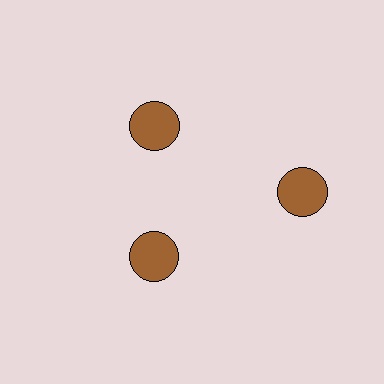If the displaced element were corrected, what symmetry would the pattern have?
It would have 3-fold rotational symmetry — the pattern would map onto itself every 120 degrees.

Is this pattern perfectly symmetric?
No. The 3 brown circles are arranged in a ring, but one element near the 3 o'clock position is pushed outward from the center, breaking the 3-fold rotational symmetry.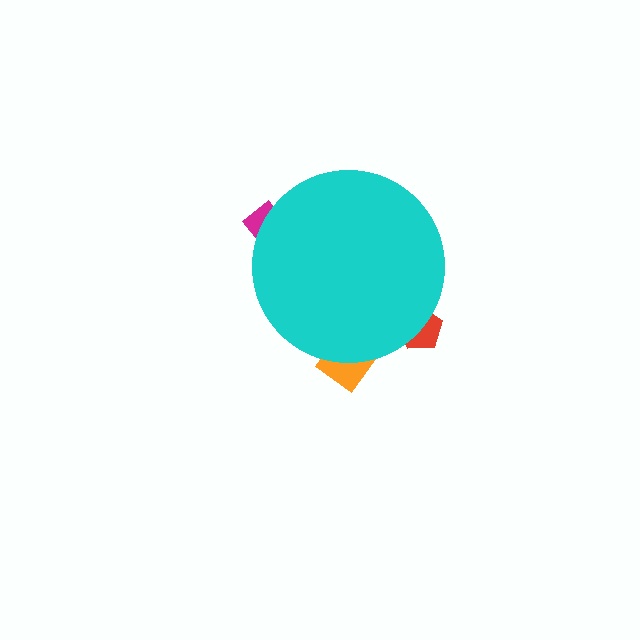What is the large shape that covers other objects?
A cyan circle.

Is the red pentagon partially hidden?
Yes, the red pentagon is partially hidden behind the cyan circle.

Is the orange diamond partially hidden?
Yes, the orange diamond is partially hidden behind the cyan circle.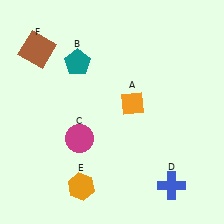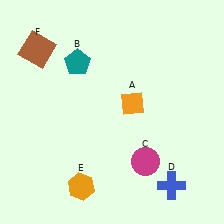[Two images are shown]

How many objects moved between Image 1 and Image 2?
1 object moved between the two images.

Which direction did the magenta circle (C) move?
The magenta circle (C) moved right.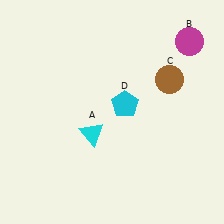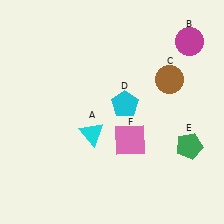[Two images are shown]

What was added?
A green pentagon (E), a pink square (F) were added in Image 2.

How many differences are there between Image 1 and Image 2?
There are 2 differences between the two images.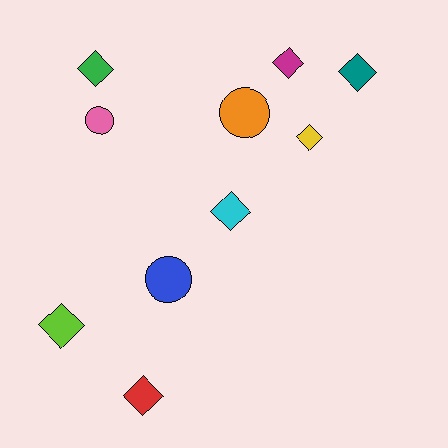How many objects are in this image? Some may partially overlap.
There are 10 objects.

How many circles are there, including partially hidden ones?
There are 3 circles.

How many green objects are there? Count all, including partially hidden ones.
There is 1 green object.